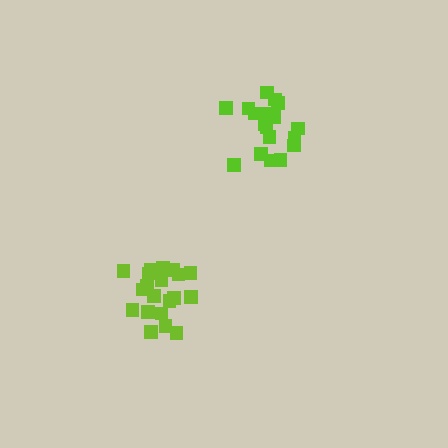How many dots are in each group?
Group 1: 19 dots, Group 2: 20 dots (39 total).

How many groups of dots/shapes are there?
There are 2 groups.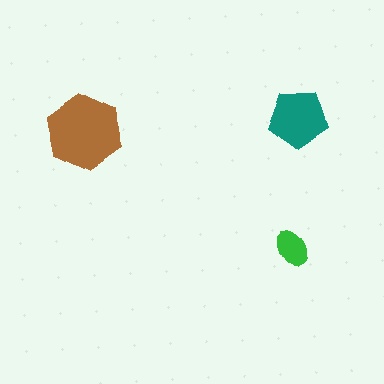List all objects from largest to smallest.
The brown hexagon, the teal pentagon, the green ellipse.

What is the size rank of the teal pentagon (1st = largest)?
2nd.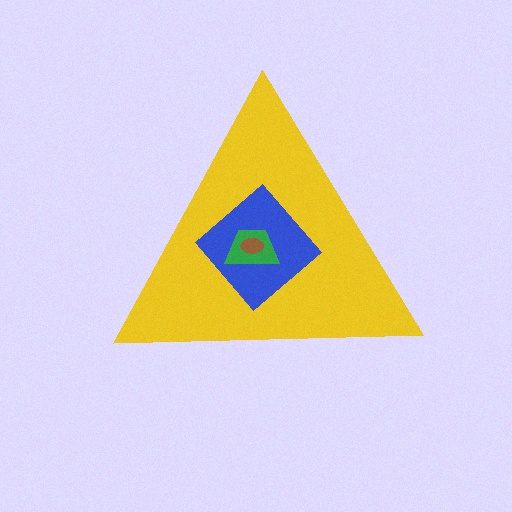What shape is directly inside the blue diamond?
The green trapezoid.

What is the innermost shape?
The brown ellipse.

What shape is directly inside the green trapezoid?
The brown ellipse.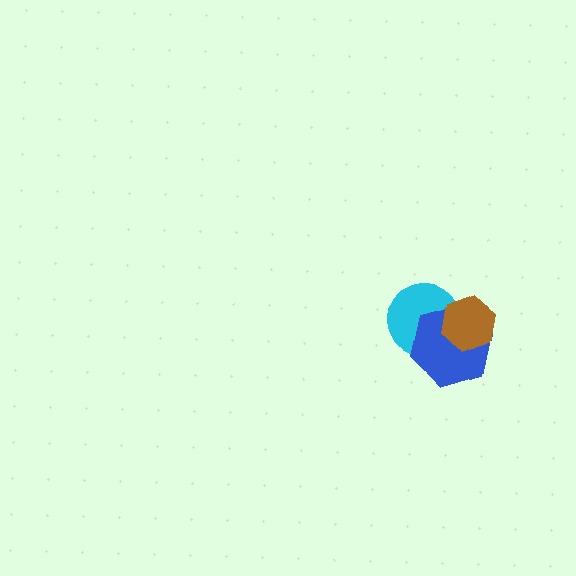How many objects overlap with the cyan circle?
2 objects overlap with the cyan circle.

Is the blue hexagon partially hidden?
Yes, it is partially covered by another shape.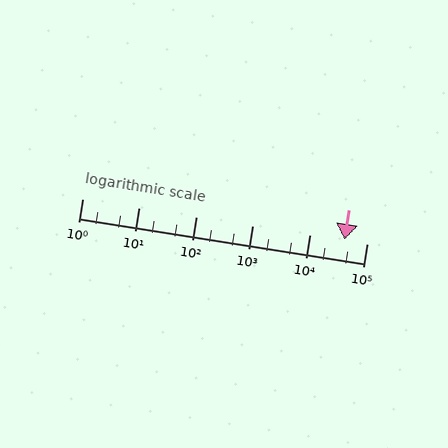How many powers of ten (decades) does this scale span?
The scale spans 5 decades, from 1 to 100000.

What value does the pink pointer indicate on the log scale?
The pointer indicates approximately 41000.